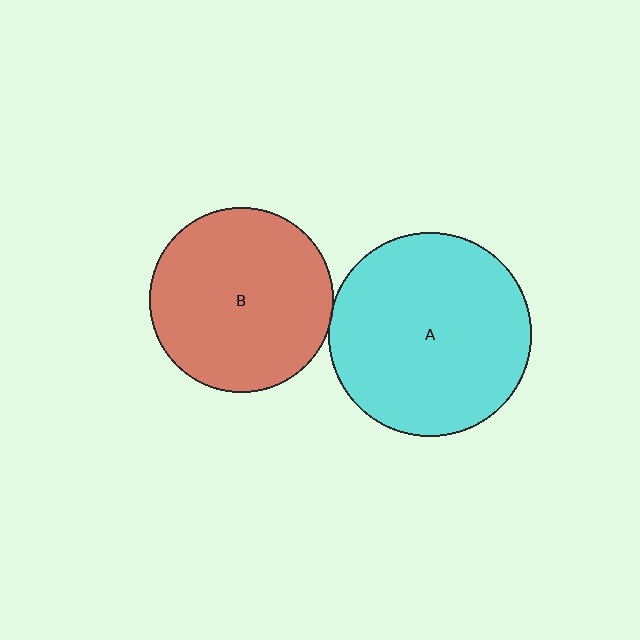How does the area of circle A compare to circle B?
Approximately 1.2 times.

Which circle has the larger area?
Circle A (cyan).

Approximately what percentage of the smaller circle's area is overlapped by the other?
Approximately 5%.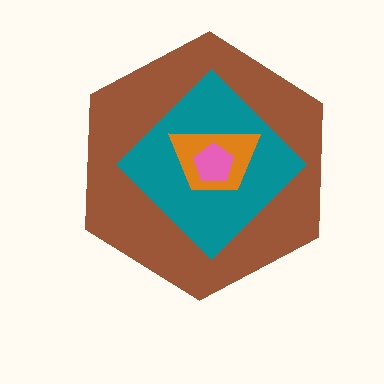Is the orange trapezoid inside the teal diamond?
Yes.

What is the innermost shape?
The pink pentagon.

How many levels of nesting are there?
4.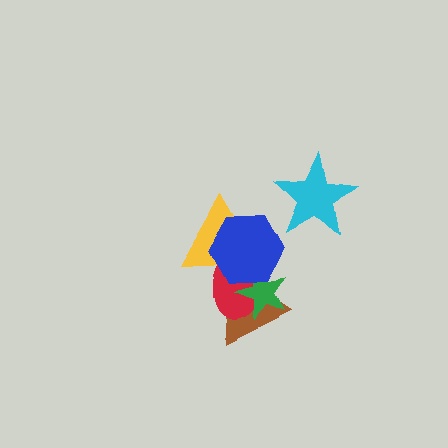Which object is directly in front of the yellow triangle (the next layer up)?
The green star is directly in front of the yellow triangle.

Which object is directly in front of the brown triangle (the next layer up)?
The red ellipse is directly in front of the brown triangle.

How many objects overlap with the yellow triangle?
4 objects overlap with the yellow triangle.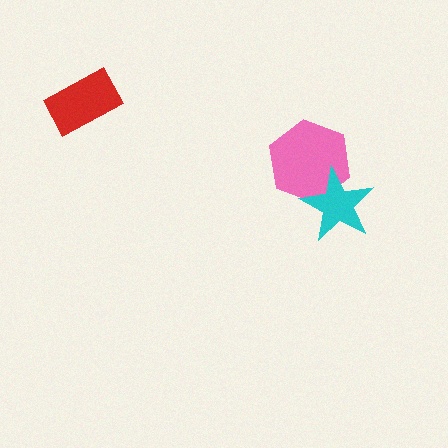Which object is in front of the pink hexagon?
The cyan star is in front of the pink hexagon.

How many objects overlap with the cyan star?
1 object overlaps with the cyan star.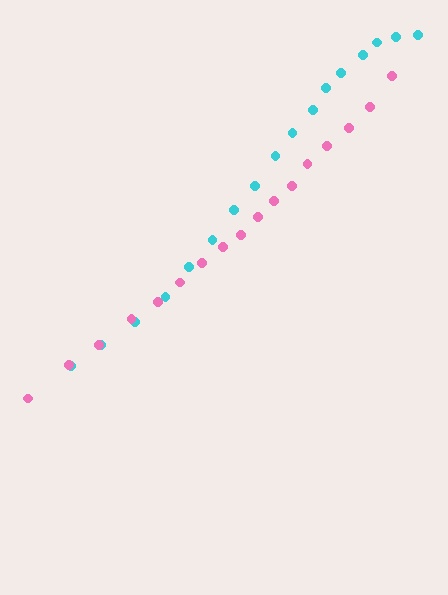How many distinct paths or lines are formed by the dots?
There are 2 distinct paths.